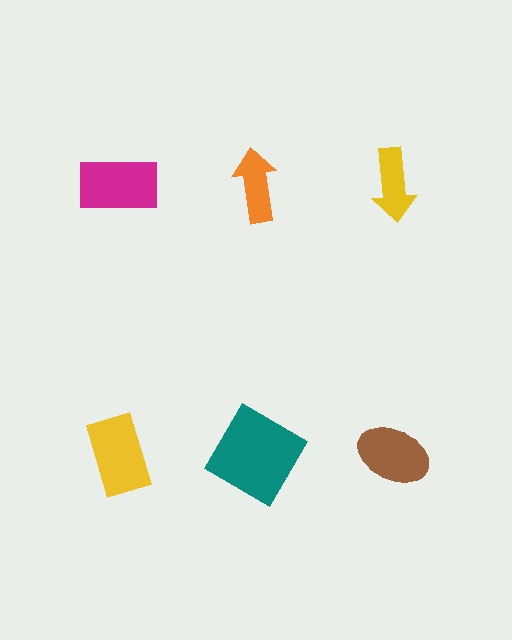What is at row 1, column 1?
A magenta rectangle.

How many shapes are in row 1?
3 shapes.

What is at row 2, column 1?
A yellow rectangle.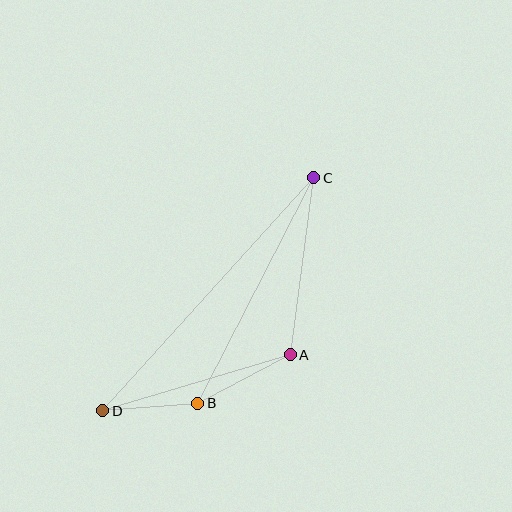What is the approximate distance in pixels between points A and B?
The distance between A and B is approximately 104 pixels.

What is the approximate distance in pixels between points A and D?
The distance between A and D is approximately 196 pixels.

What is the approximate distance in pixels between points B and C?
The distance between B and C is approximately 253 pixels.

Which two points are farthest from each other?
Points C and D are farthest from each other.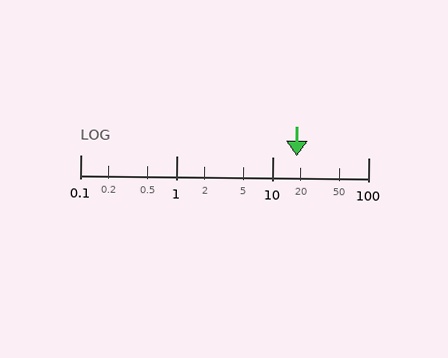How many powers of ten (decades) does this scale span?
The scale spans 3 decades, from 0.1 to 100.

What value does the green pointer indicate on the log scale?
The pointer indicates approximately 18.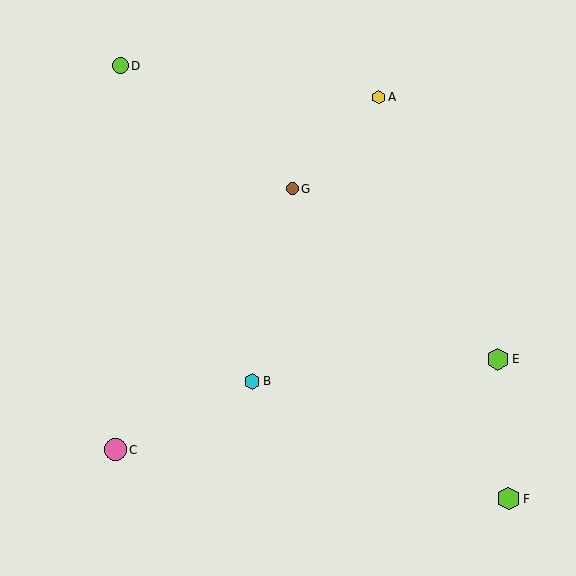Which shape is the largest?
The lime hexagon (labeled F) is the largest.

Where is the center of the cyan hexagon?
The center of the cyan hexagon is at (252, 381).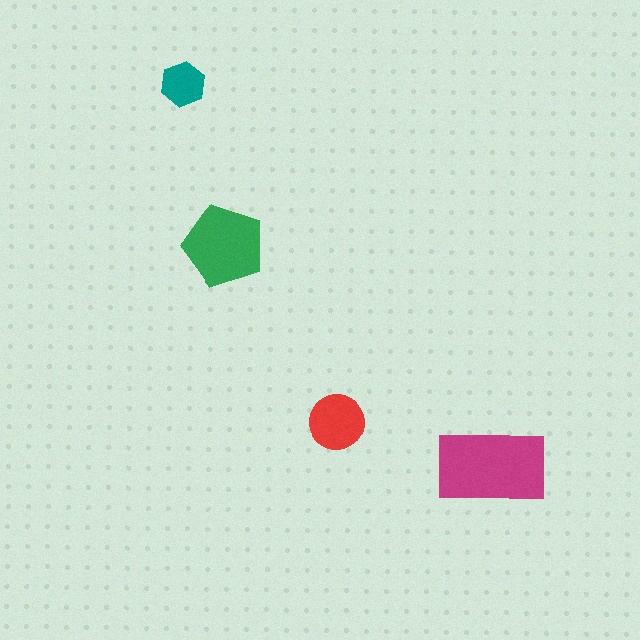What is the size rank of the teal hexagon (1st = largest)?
4th.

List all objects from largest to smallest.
The magenta rectangle, the green pentagon, the red circle, the teal hexagon.